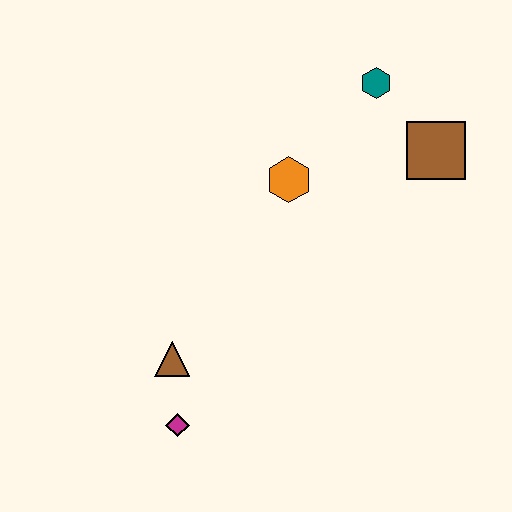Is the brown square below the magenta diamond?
No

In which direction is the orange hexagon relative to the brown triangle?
The orange hexagon is above the brown triangle.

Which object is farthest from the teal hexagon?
The magenta diamond is farthest from the teal hexagon.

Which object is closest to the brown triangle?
The magenta diamond is closest to the brown triangle.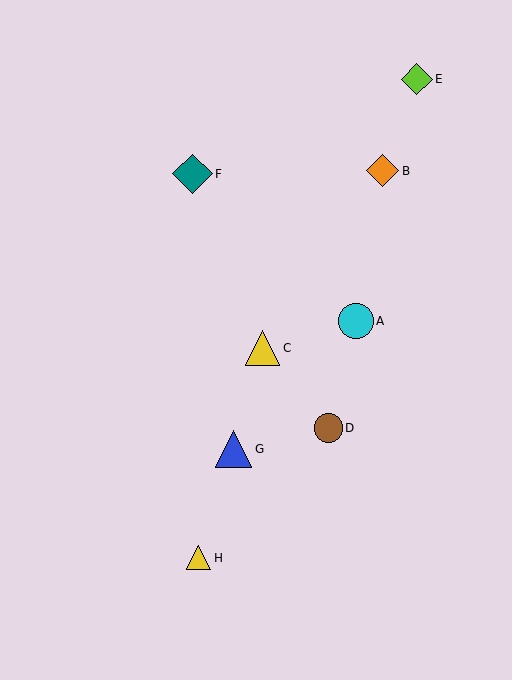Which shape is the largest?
The teal diamond (labeled F) is the largest.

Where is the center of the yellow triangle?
The center of the yellow triangle is at (199, 558).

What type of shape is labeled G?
Shape G is a blue triangle.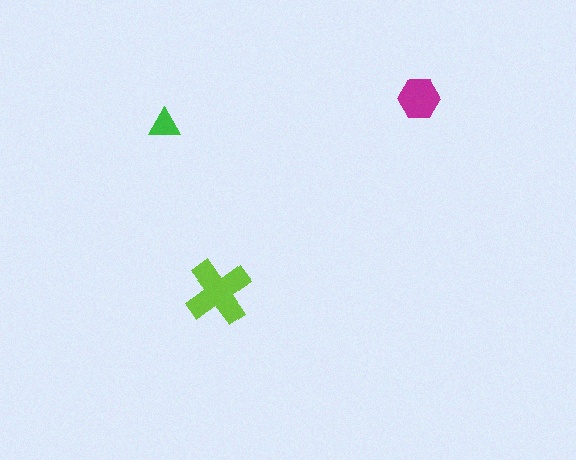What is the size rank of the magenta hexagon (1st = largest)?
2nd.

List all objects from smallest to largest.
The green triangle, the magenta hexagon, the lime cross.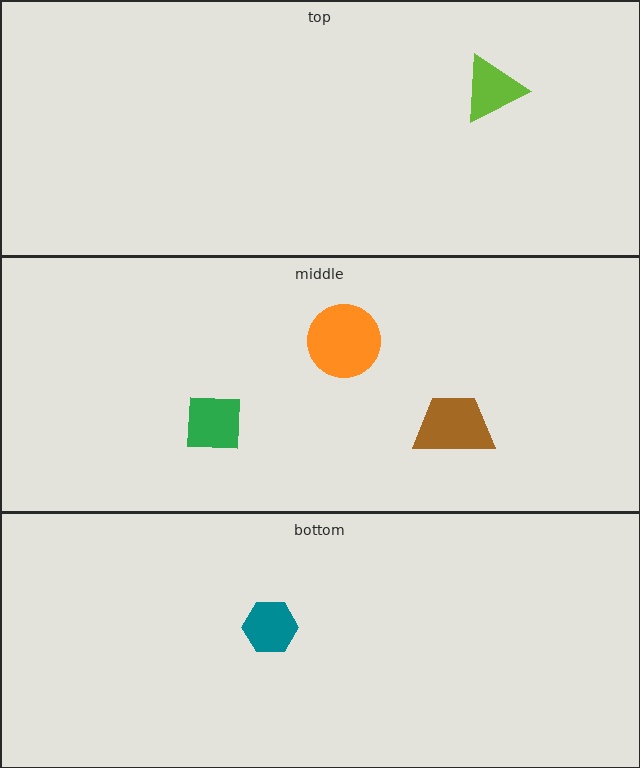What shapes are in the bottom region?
The teal hexagon.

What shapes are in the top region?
The lime triangle.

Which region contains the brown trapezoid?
The middle region.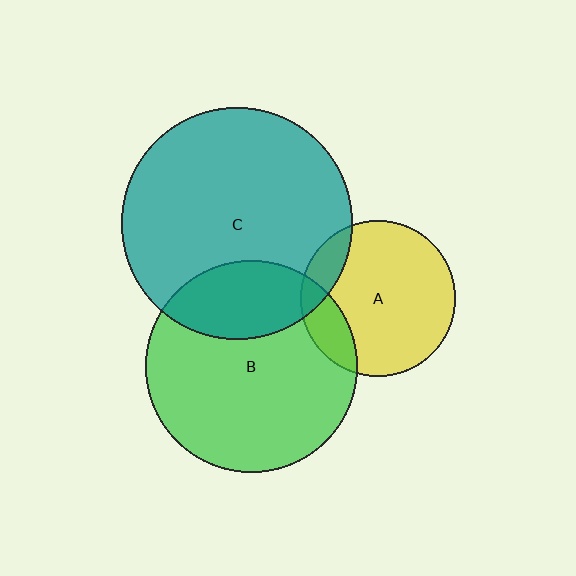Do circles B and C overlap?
Yes.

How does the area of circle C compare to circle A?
Approximately 2.2 times.